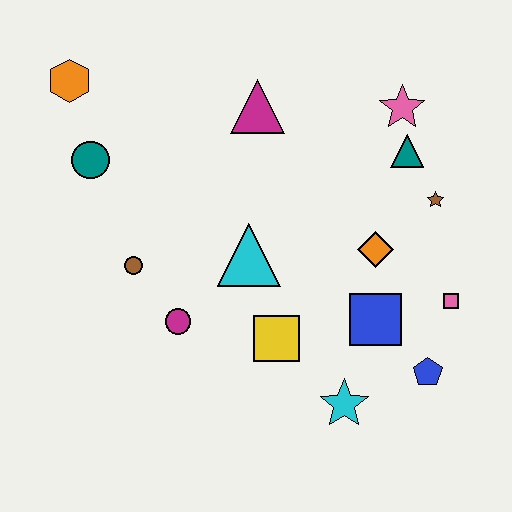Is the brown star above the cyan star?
Yes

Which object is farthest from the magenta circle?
The pink star is farthest from the magenta circle.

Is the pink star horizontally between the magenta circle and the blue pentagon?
Yes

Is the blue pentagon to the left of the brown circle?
No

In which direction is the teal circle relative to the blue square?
The teal circle is to the left of the blue square.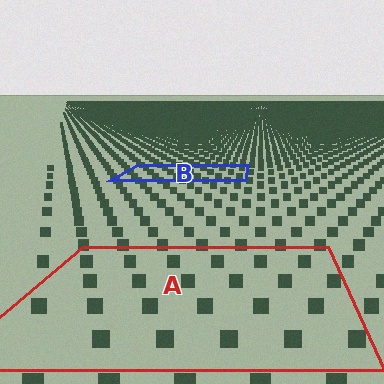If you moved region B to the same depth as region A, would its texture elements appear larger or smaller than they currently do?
They would appear larger. At a closer depth, the same texture elements are projected at a bigger on-screen size.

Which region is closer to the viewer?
Region A is closer. The texture elements there are larger and more spread out.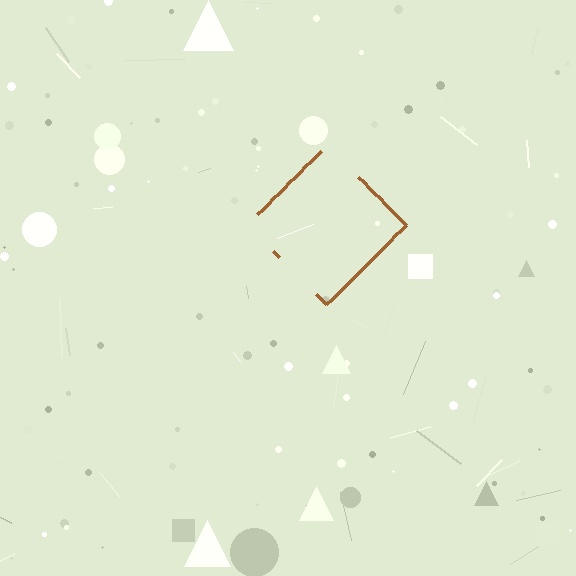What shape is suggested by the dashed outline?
The dashed outline suggests a diamond.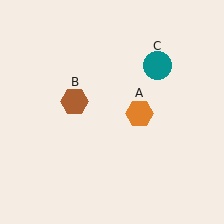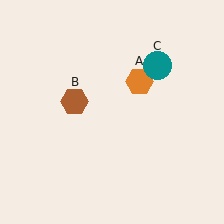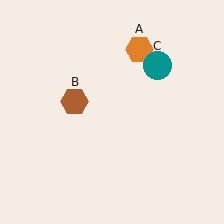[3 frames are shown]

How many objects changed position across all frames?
1 object changed position: orange hexagon (object A).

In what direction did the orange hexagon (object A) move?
The orange hexagon (object A) moved up.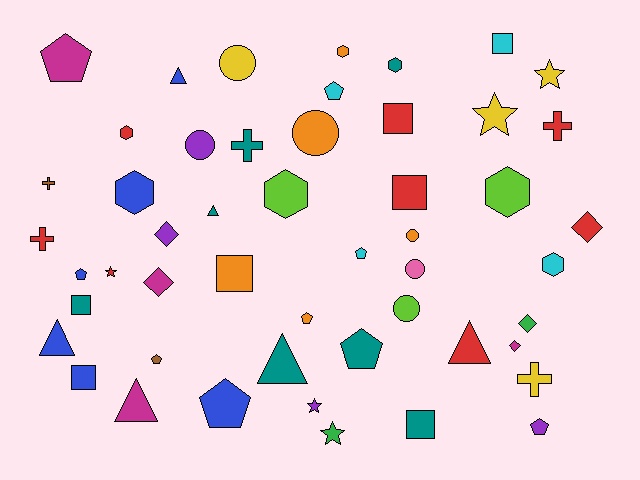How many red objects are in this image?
There are 8 red objects.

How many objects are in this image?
There are 50 objects.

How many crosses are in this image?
There are 5 crosses.